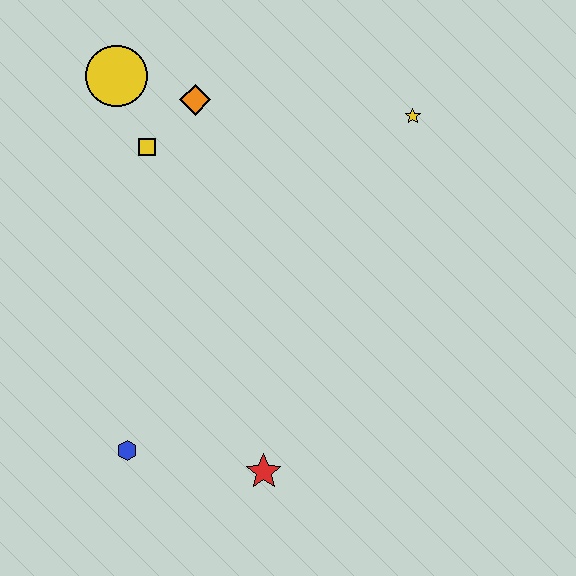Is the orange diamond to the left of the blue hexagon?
No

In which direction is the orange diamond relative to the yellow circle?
The orange diamond is to the right of the yellow circle.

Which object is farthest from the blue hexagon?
The yellow star is farthest from the blue hexagon.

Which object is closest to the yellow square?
The orange diamond is closest to the yellow square.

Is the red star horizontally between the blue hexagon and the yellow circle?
No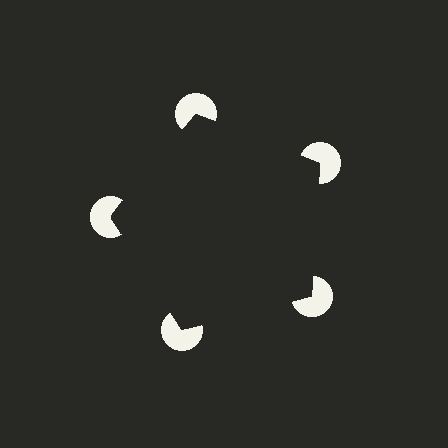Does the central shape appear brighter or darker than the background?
It typically appears slightly darker than the background, even though no actual brightness change is drawn.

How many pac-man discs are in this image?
There are 5 — one at each vertex of the illusory pentagon.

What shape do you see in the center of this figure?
An illusory pentagon — its edges are inferred from the aligned wedge cuts in the pac-man discs, not physically drawn.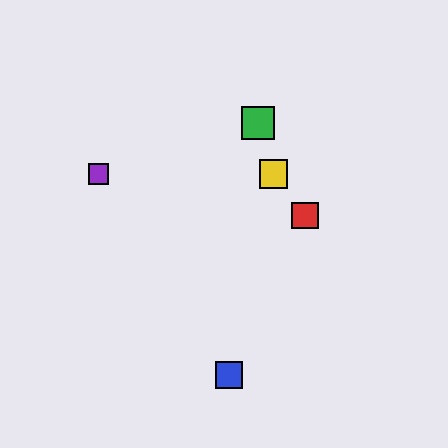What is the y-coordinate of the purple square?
The purple square is at y≈174.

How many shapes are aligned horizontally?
2 shapes (the yellow square, the purple square) are aligned horizontally.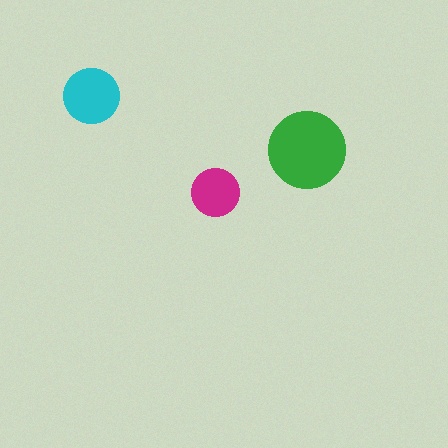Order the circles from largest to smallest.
the green one, the cyan one, the magenta one.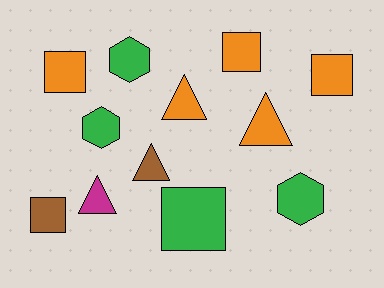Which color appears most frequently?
Orange, with 5 objects.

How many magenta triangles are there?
There is 1 magenta triangle.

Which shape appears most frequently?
Square, with 5 objects.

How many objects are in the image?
There are 12 objects.